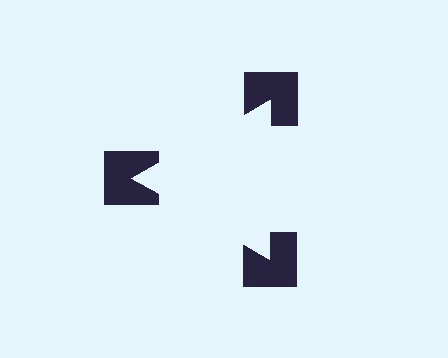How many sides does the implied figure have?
3 sides.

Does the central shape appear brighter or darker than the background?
It typically appears slightly brighter than the background, even though no actual brightness change is drawn.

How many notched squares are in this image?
There are 3 — one at each vertex of the illusory triangle.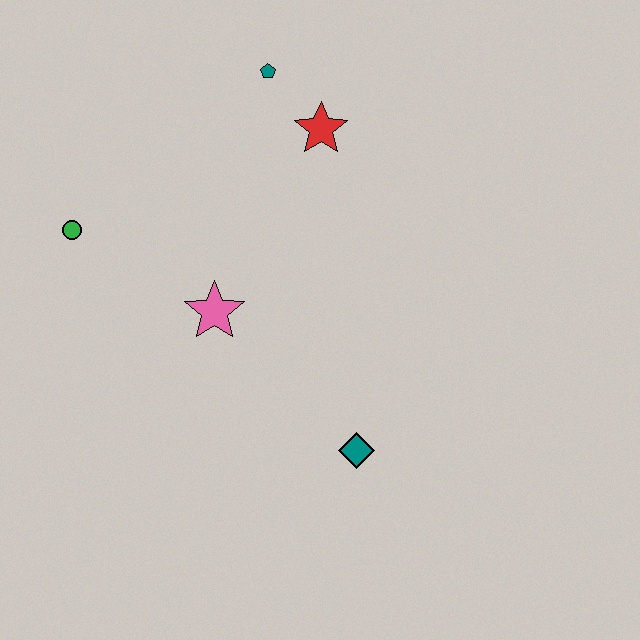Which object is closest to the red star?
The teal pentagon is closest to the red star.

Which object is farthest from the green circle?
The teal diamond is farthest from the green circle.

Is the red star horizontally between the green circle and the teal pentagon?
No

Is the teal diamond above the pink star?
No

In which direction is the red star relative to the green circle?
The red star is to the right of the green circle.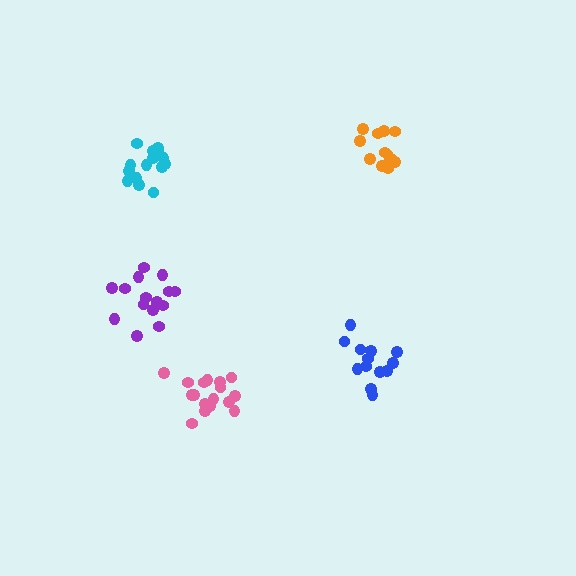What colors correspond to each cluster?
The clusters are colored: pink, purple, blue, orange, cyan.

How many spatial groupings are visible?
There are 5 spatial groupings.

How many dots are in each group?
Group 1: 17 dots, Group 2: 15 dots, Group 3: 13 dots, Group 4: 13 dots, Group 5: 15 dots (73 total).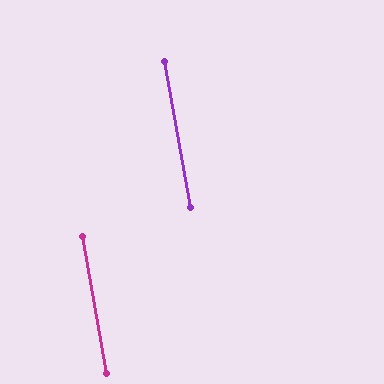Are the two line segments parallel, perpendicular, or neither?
Parallel — their directions differ by only 0.0°.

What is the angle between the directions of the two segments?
Approximately 0 degrees.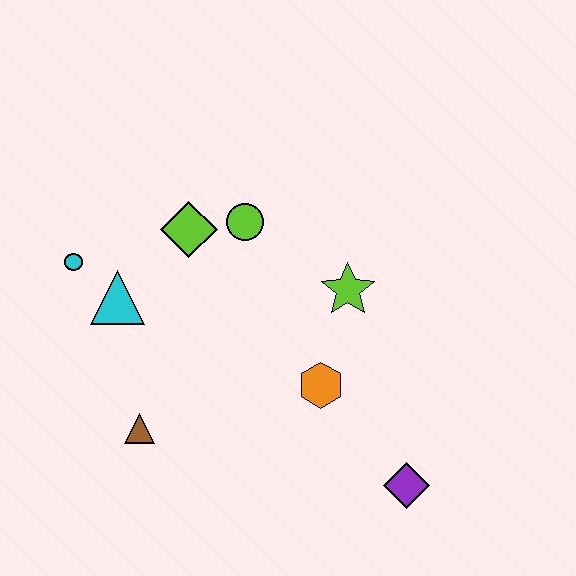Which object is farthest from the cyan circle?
The purple diamond is farthest from the cyan circle.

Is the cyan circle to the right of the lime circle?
No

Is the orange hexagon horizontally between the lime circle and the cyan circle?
No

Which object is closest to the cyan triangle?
The cyan circle is closest to the cyan triangle.